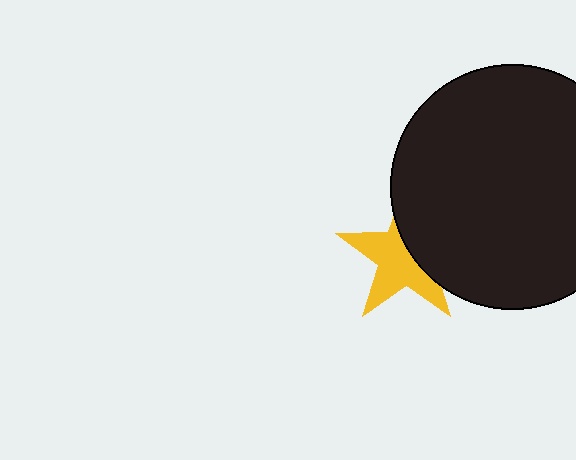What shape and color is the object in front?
The object in front is a black circle.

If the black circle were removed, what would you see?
You would see the complete yellow star.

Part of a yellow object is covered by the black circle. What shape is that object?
It is a star.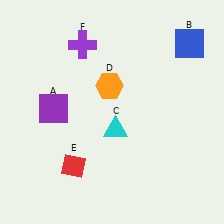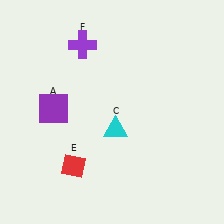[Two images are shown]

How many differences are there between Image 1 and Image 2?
There are 2 differences between the two images.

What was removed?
The orange hexagon (D), the blue square (B) were removed in Image 2.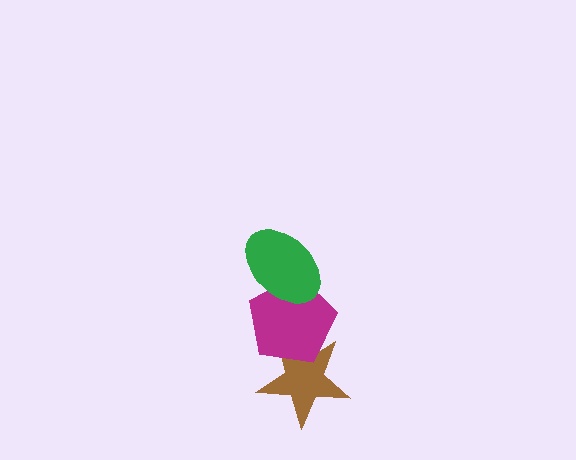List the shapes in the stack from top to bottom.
From top to bottom: the green ellipse, the magenta pentagon, the brown star.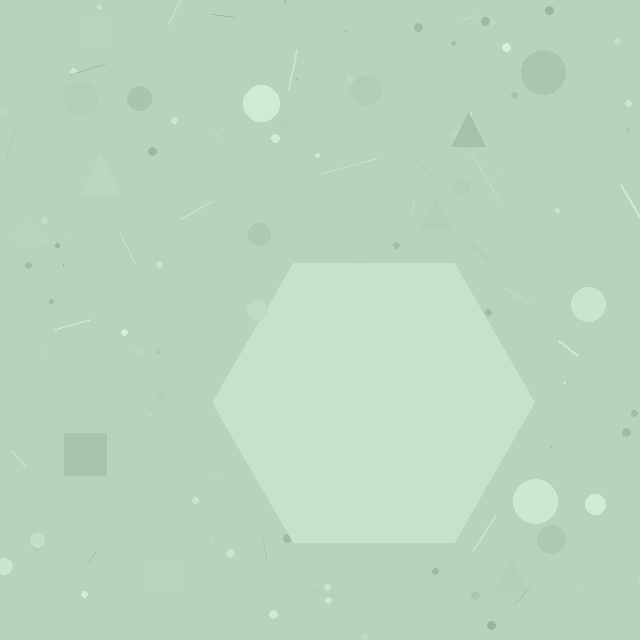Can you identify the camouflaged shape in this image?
The camouflaged shape is a hexagon.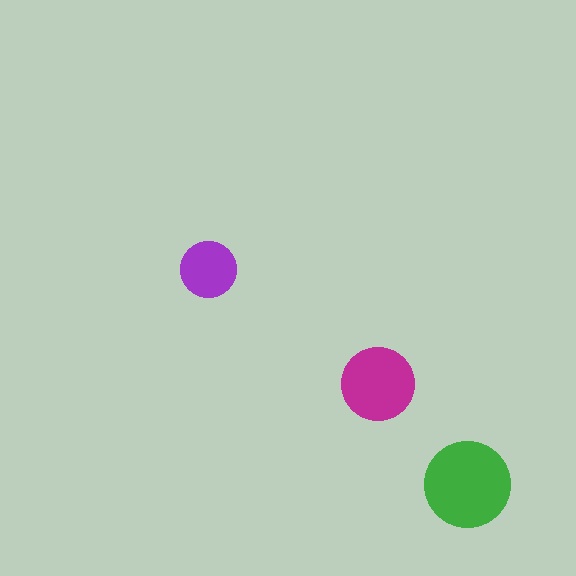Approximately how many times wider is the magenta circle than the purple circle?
About 1.5 times wider.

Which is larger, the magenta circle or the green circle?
The green one.